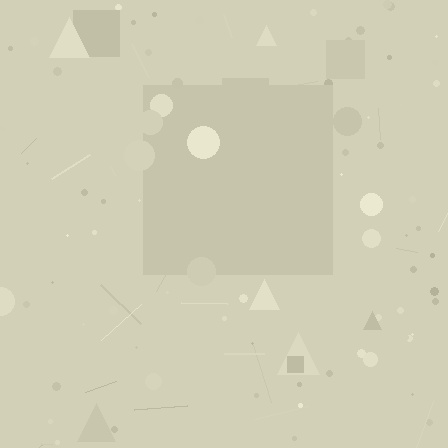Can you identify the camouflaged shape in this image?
The camouflaged shape is a square.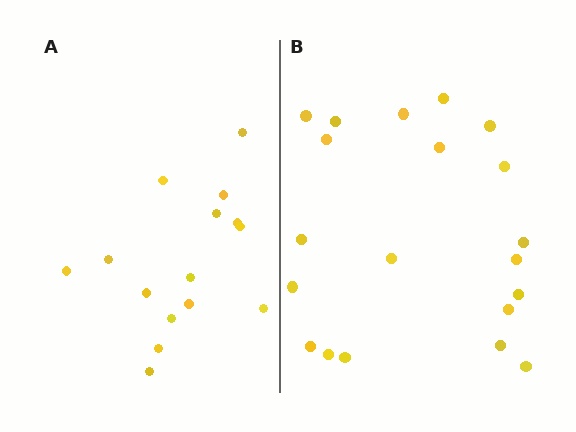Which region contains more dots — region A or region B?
Region B (the right region) has more dots.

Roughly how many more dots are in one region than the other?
Region B has about 5 more dots than region A.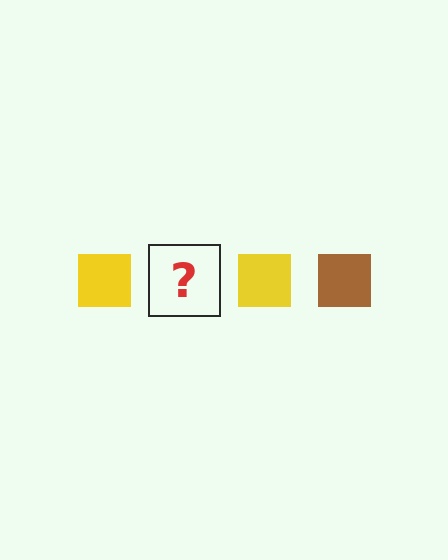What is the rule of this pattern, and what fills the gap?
The rule is that the pattern cycles through yellow, brown squares. The gap should be filled with a brown square.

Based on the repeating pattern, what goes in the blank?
The blank should be a brown square.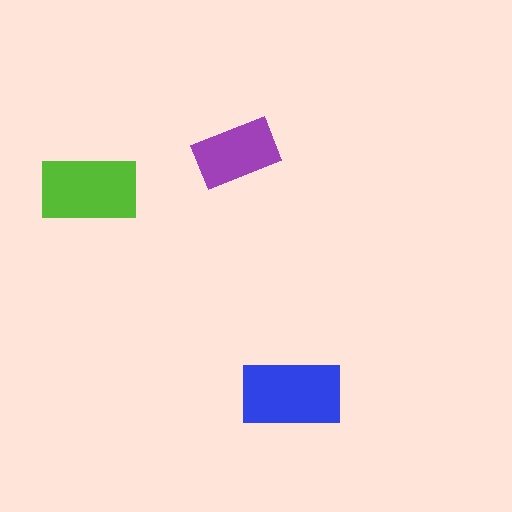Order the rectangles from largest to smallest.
the blue one, the lime one, the purple one.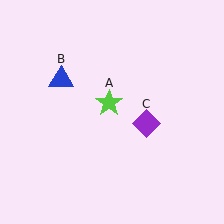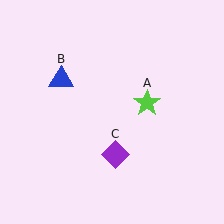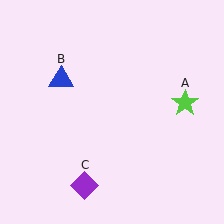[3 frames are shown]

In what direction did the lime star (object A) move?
The lime star (object A) moved right.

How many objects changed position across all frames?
2 objects changed position: lime star (object A), purple diamond (object C).